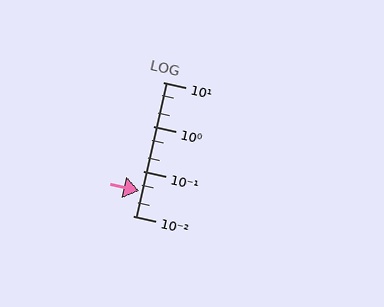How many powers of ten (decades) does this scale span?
The scale spans 3 decades, from 0.01 to 10.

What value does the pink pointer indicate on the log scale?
The pointer indicates approximately 0.036.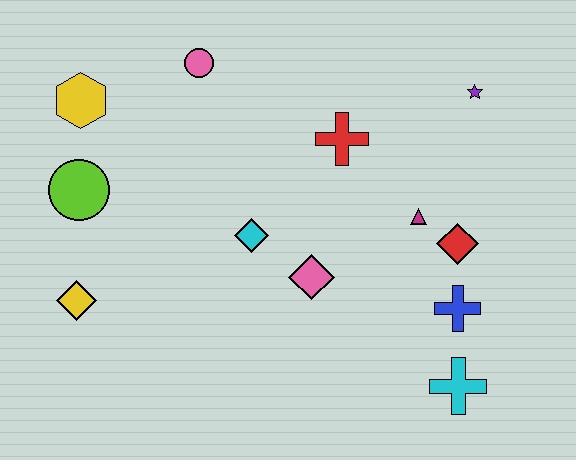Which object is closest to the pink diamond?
The cyan diamond is closest to the pink diamond.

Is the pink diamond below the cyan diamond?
Yes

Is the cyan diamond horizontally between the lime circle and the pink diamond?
Yes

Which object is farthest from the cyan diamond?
The purple star is farthest from the cyan diamond.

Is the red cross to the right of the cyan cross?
No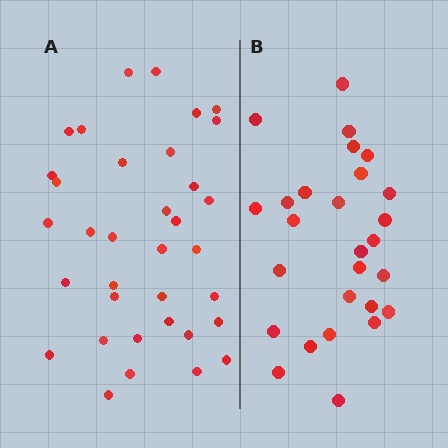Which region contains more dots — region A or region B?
Region A (the left region) has more dots.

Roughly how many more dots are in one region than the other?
Region A has roughly 8 or so more dots than region B.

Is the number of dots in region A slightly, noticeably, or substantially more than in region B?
Region A has noticeably more, but not dramatically so. The ratio is roughly 1.3 to 1.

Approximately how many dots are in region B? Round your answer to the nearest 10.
About 30 dots. (The exact count is 27, which rounds to 30.)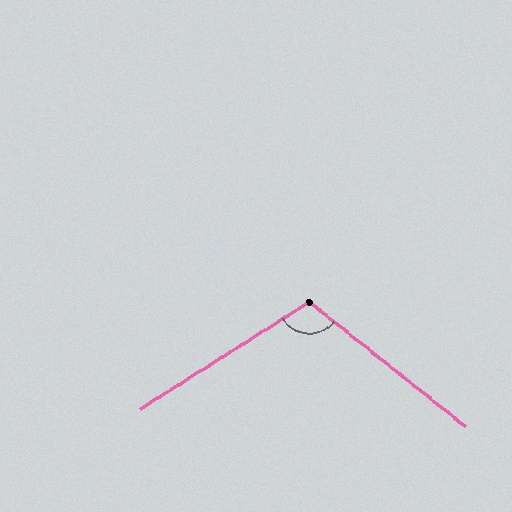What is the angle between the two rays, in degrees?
Approximately 110 degrees.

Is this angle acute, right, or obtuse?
It is obtuse.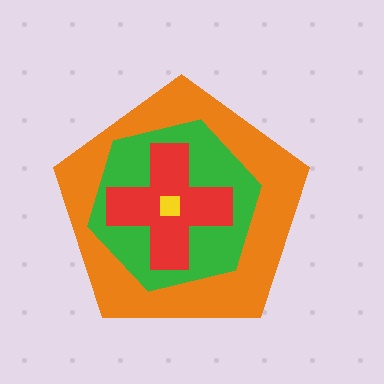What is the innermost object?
The yellow square.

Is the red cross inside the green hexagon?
Yes.